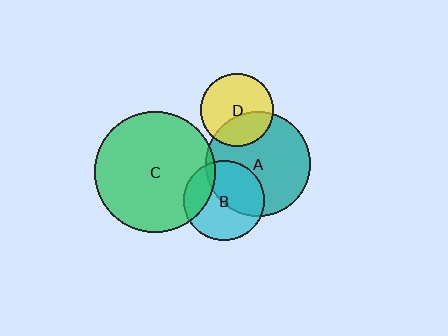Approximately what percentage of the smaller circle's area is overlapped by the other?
Approximately 45%.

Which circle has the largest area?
Circle C (green).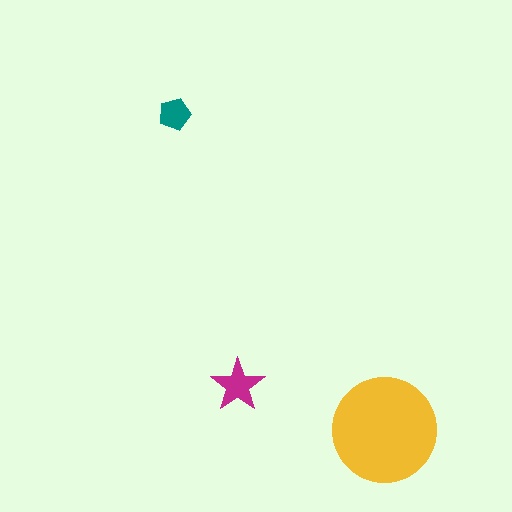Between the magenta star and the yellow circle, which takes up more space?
The yellow circle.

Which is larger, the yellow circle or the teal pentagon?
The yellow circle.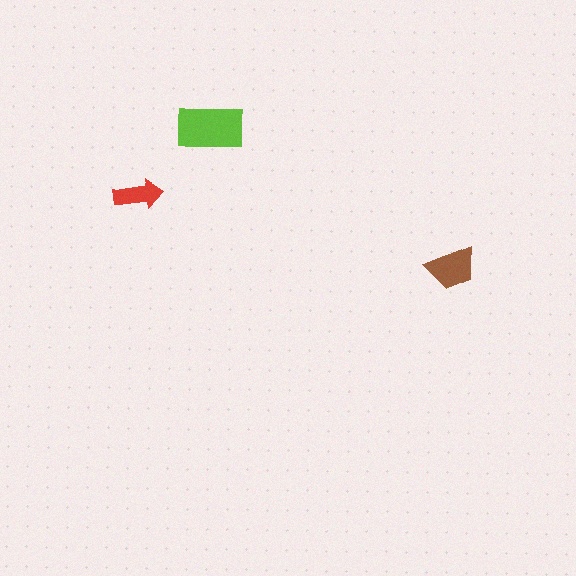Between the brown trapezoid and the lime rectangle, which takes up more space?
The lime rectangle.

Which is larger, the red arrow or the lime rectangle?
The lime rectangle.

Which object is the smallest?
The red arrow.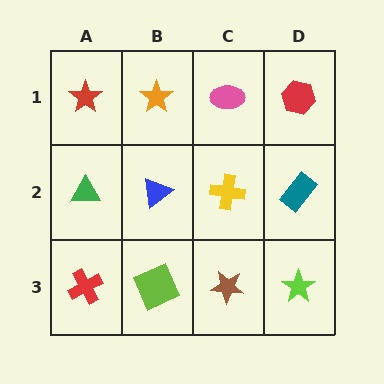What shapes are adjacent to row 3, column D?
A teal rectangle (row 2, column D), a brown star (row 3, column C).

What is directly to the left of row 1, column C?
An orange star.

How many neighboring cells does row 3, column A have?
2.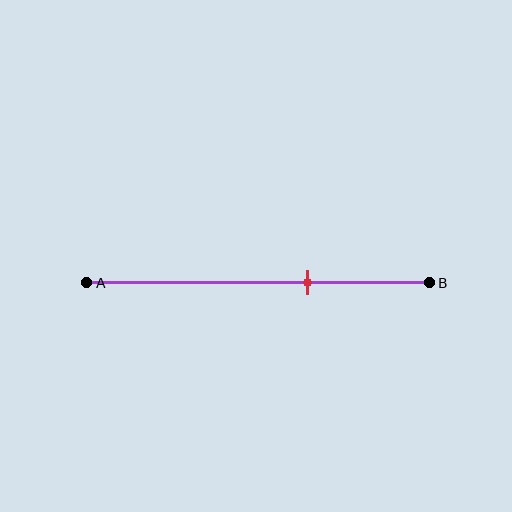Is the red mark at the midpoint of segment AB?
No, the mark is at about 65% from A, not at the 50% midpoint.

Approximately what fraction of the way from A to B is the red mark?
The red mark is approximately 65% of the way from A to B.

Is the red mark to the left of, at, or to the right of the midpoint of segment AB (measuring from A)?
The red mark is to the right of the midpoint of segment AB.